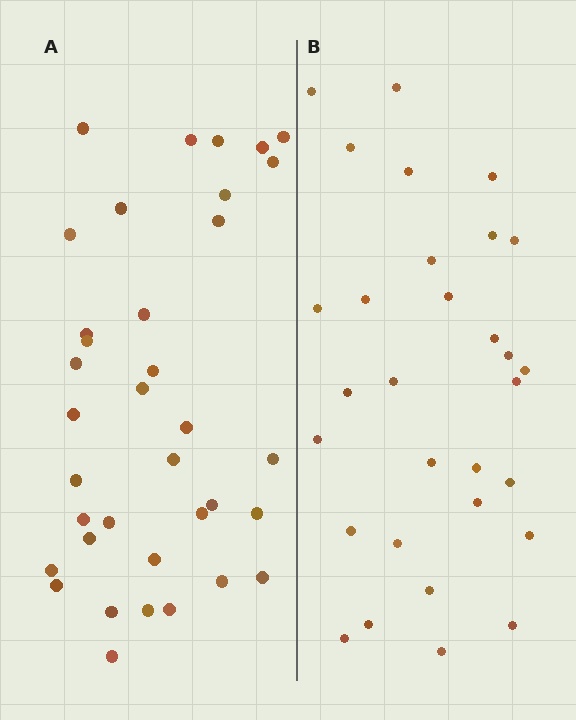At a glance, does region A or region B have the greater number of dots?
Region A (the left region) has more dots.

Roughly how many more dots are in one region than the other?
Region A has about 6 more dots than region B.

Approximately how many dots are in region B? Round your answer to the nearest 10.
About 30 dots.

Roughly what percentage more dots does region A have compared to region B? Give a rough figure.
About 20% more.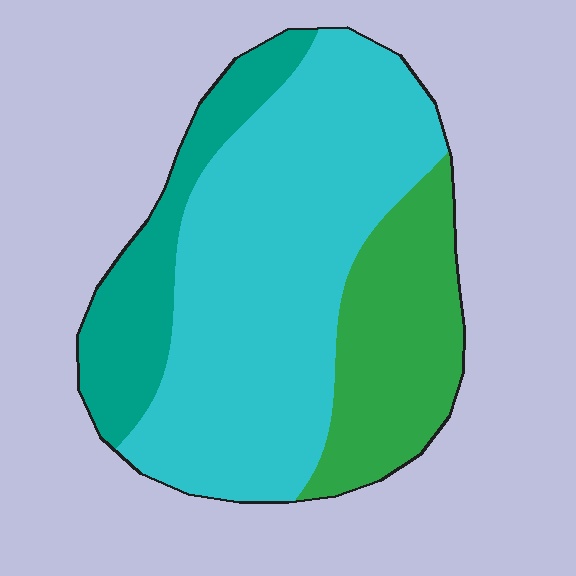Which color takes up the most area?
Cyan, at roughly 60%.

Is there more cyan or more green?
Cyan.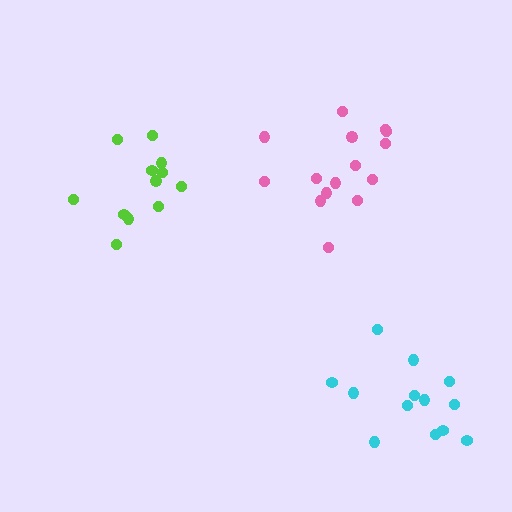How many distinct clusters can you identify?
There are 3 distinct clusters.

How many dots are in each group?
Group 1: 12 dots, Group 2: 13 dots, Group 3: 15 dots (40 total).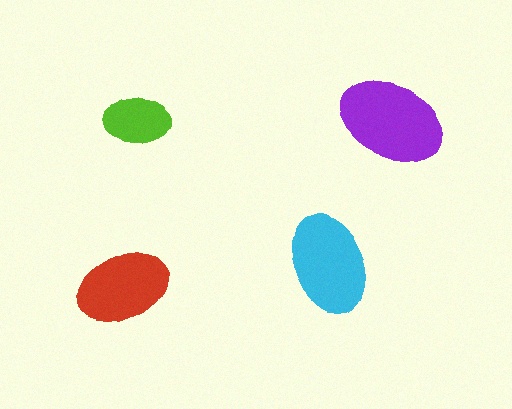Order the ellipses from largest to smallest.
the purple one, the cyan one, the red one, the lime one.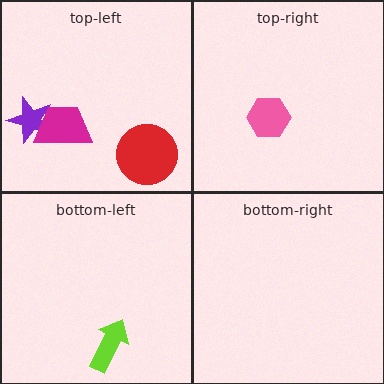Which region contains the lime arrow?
The bottom-left region.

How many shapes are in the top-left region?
3.